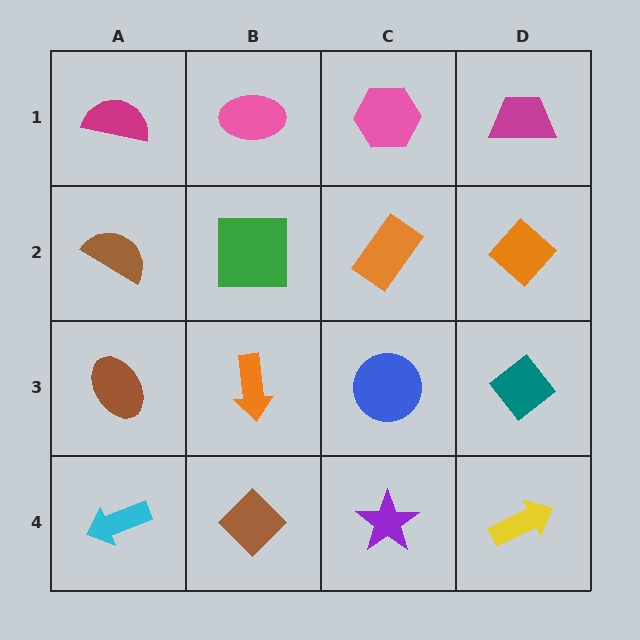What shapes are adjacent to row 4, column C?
A blue circle (row 3, column C), a brown diamond (row 4, column B), a yellow arrow (row 4, column D).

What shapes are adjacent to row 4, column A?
A brown ellipse (row 3, column A), a brown diamond (row 4, column B).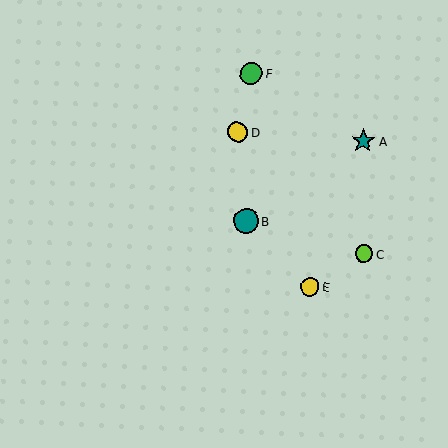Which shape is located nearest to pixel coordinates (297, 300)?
The yellow circle (labeled E) at (310, 287) is nearest to that location.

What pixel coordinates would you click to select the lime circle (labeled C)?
Click at (364, 254) to select the lime circle C.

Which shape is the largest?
The teal circle (labeled B) is the largest.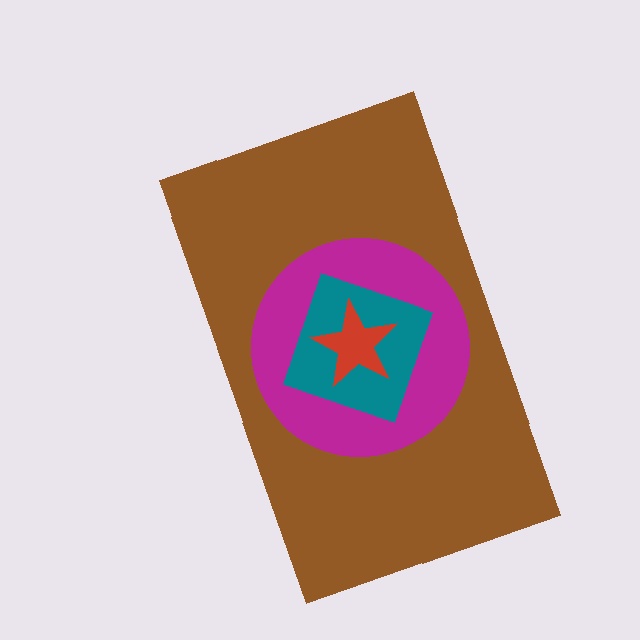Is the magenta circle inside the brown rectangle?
Yes.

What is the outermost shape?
The brown rectangle.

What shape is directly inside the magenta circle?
The teal square.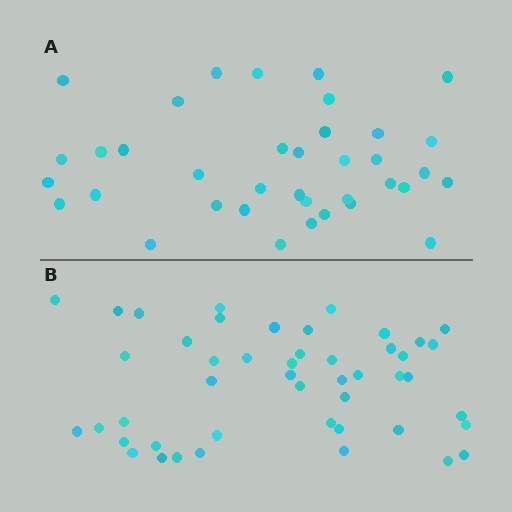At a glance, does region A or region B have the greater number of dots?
Region B (the bottom region) has more dots.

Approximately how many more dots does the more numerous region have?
Region B has roughly 10 or so more dots than region A.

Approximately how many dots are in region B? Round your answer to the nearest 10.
About 50 dots. (The exact count is 47, which rounds to 50.)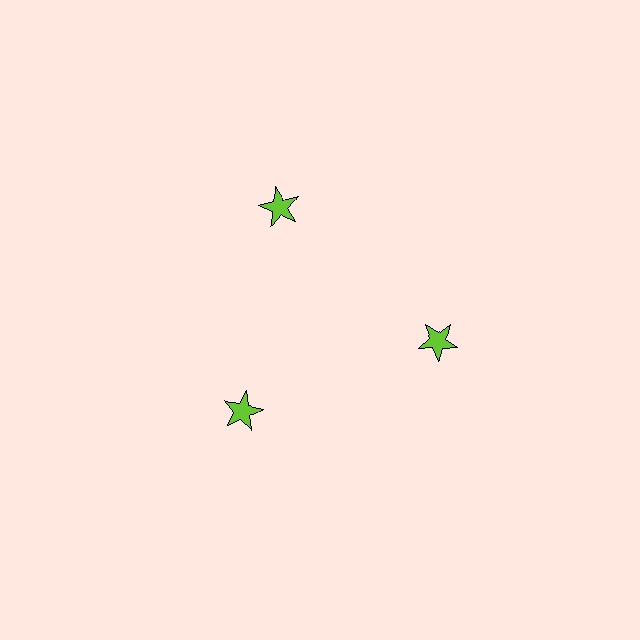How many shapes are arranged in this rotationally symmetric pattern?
There are 3 shapes, arranged in 3 groups of 1.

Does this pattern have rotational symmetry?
Yes, this pattern has 3-fold rotational symmetry. It looks the same after rotating 120 degrees around the center.